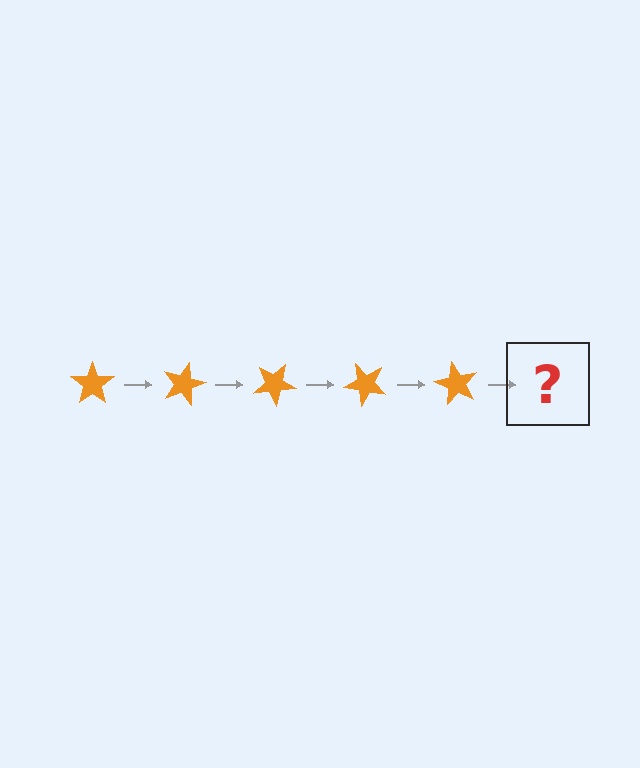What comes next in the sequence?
The next element should be an orange star rotated 75 degrees.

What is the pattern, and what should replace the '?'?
The pattern is that the star rotates 15 degrees each step. The '?' should be an orange star rotated 75 degrees.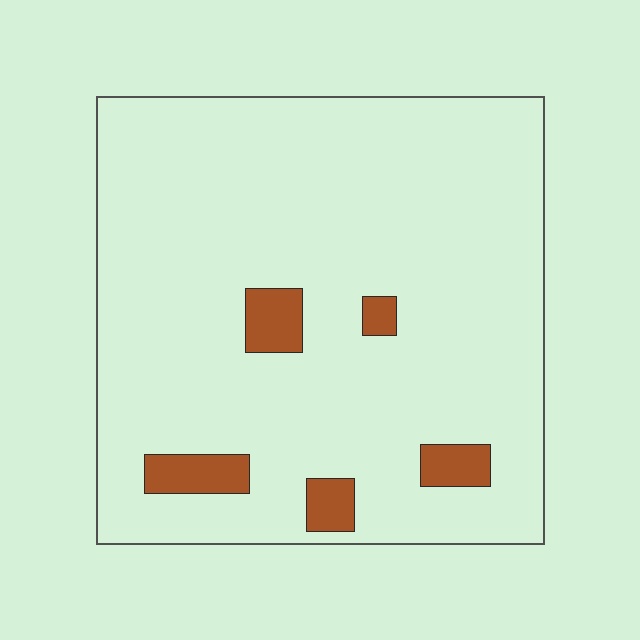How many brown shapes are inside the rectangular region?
5.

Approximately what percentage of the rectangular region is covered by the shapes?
Approximately 5%.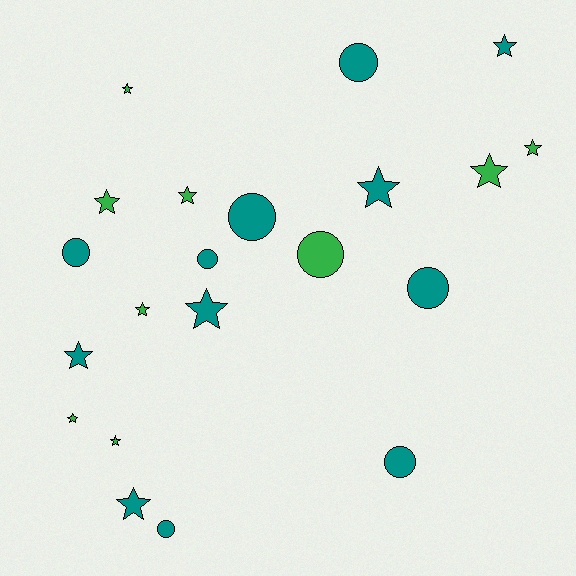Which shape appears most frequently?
Star, with 13 objects.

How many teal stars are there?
There are 5 teal stars.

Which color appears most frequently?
Teal, with 12 objects.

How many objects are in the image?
There are 21 objects.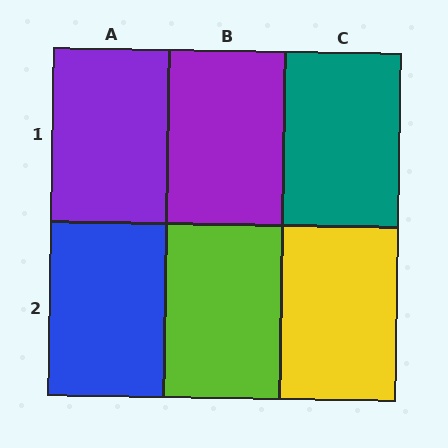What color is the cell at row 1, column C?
Teal.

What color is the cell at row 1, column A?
Purple.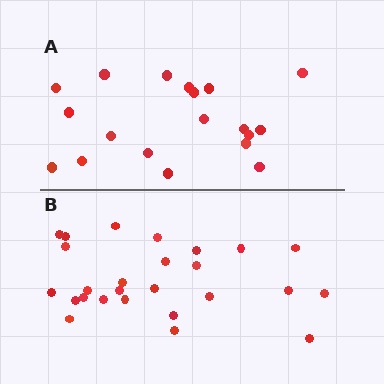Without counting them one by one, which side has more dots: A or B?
Region B (the bottom region) has more dots.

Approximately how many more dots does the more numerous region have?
Region B has roughly 8 or so more dots than region A.